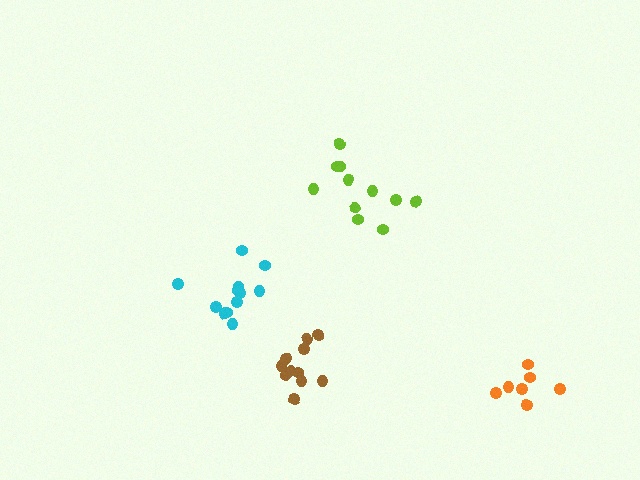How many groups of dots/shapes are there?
There are 4 groups.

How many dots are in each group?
Group 1: 11 dots, Group 2: 12 dots, Group 3: 7 dots, Group 4: 11 dots (41 total).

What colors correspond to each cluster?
The clusters are colored: lime, cyan, orange, brown.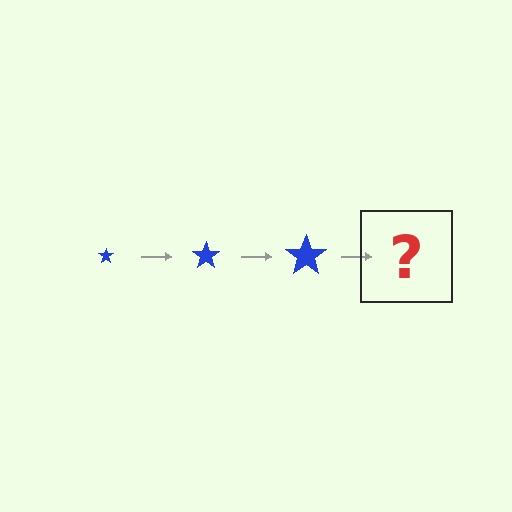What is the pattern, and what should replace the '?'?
The pattern is that the star gets progressively larger each step. The '?' should be a blue star, larger than the previous one.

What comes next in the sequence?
The next element should be a blue star, larger than the previous one.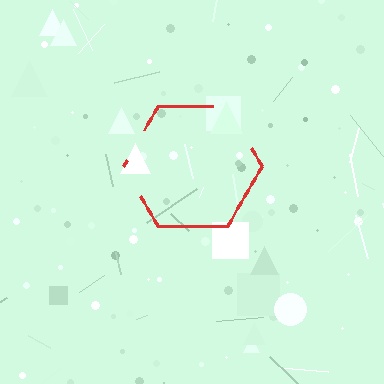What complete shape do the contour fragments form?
The contour fragments form a hexagon.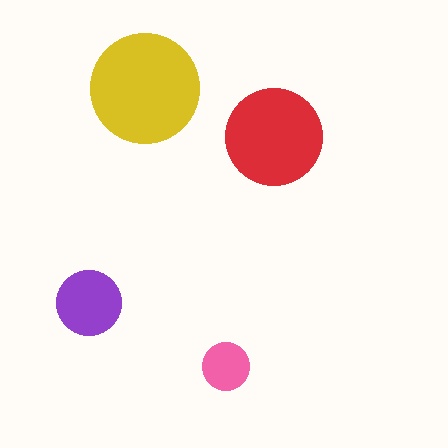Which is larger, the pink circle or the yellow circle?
The yellow one.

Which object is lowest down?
The pink circle is bottommost.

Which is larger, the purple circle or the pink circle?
The purple one.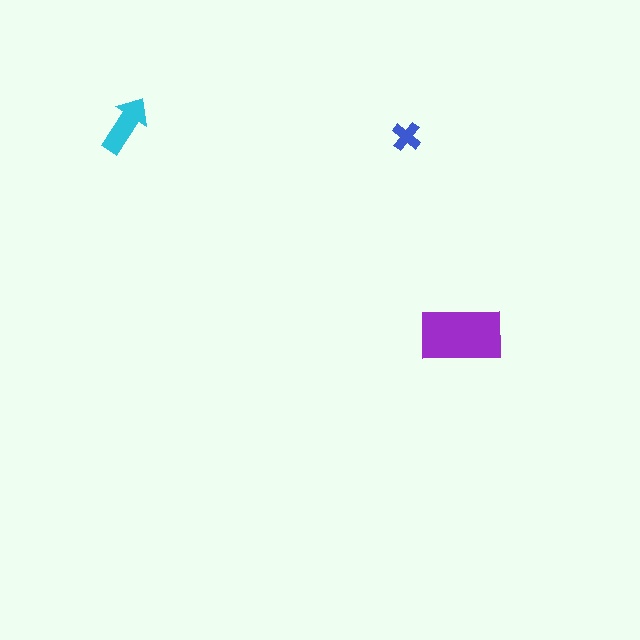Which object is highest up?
The cyan arrow is topmost.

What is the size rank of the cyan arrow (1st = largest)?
2nd.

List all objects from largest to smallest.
The purple rectangle, the cyan arrow, the blue cross.